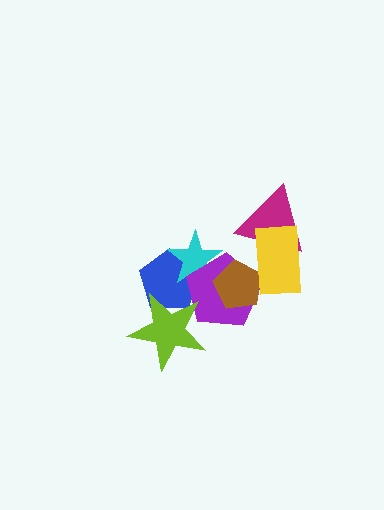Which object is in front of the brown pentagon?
The yellow rectangle is in front of the brown pentagon.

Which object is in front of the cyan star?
The purple pentagon is in front of the cyan star.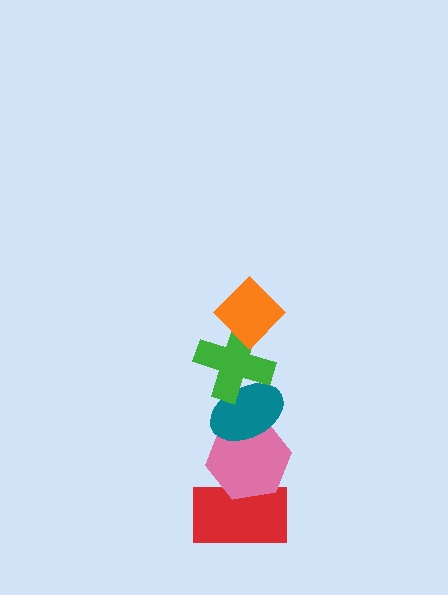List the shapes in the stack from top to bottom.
From top to bottom: the orange diamond, the green cross, the teal ellipse, the pink hexagon, the red rectangle.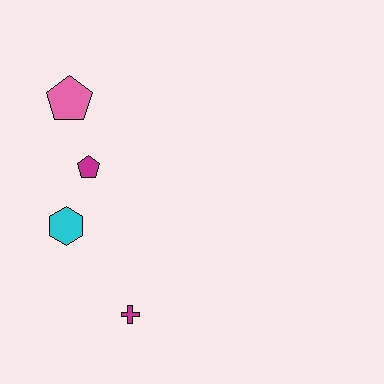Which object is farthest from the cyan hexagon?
The pink pentagon is farthest from the cyan hexagon.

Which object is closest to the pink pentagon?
The magenta pentagon is closest to the pink pentagon.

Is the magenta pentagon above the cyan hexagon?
Yes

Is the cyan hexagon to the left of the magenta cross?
Yes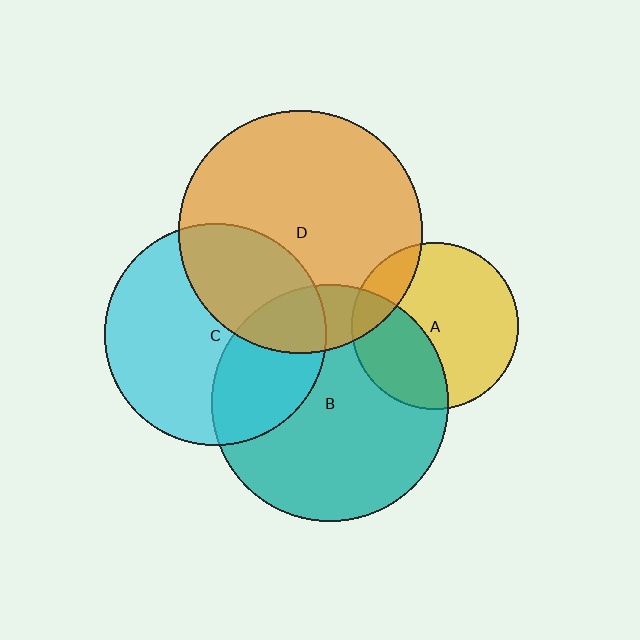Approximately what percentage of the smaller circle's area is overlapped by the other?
Approximately 35%.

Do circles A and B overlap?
Yes.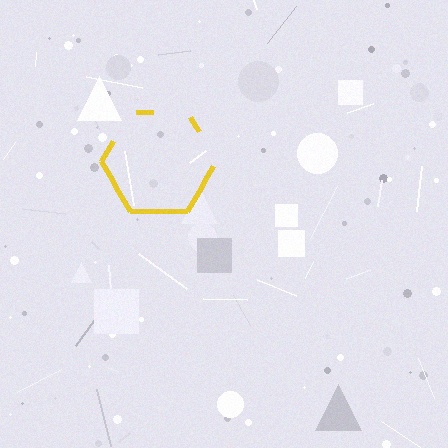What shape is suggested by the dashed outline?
The dashed outline suggests a hexagon.